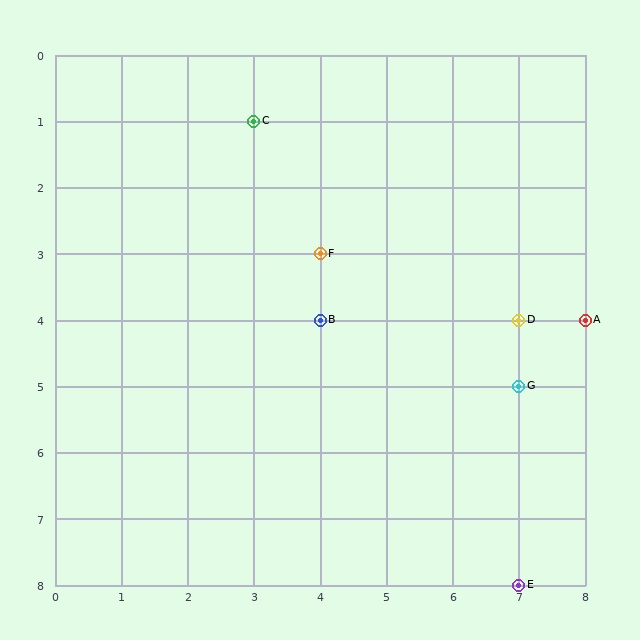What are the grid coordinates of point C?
Point C is at grid coordinates (3, 1).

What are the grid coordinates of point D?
Point D is at grid coordinates (7, 4).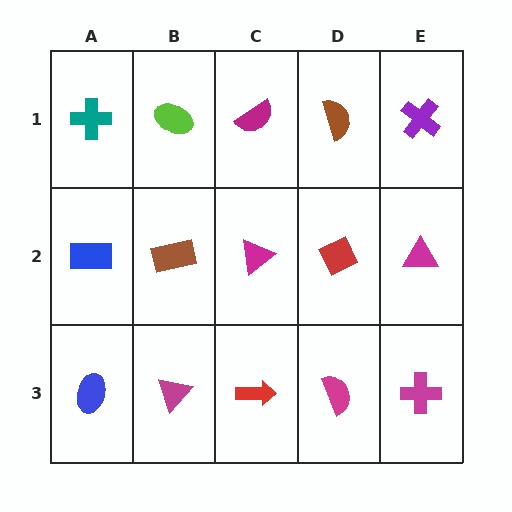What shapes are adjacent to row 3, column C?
A magenta triangle (row 2, column C), a magenta triangle (row 3, column B), a magenta semicircle (row 3, column D).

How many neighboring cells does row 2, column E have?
3.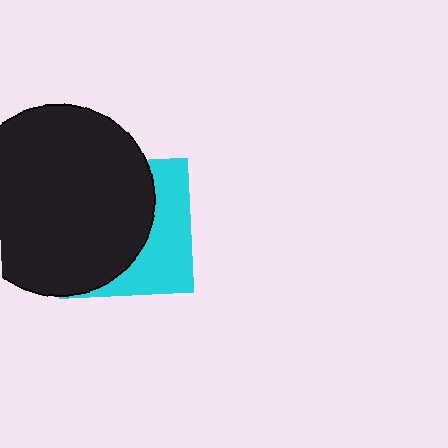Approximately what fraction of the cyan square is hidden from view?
Roughly 62% of the cyan square is hidden behind the black circle.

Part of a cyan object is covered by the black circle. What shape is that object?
It is a square.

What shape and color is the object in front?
The object in front is a black circle.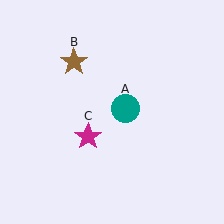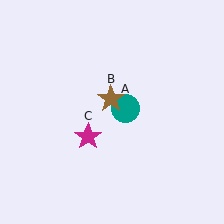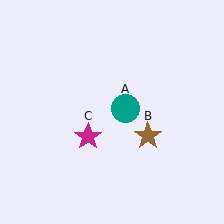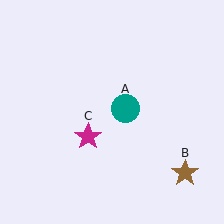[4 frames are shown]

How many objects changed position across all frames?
1 object changed position: brown star (object B).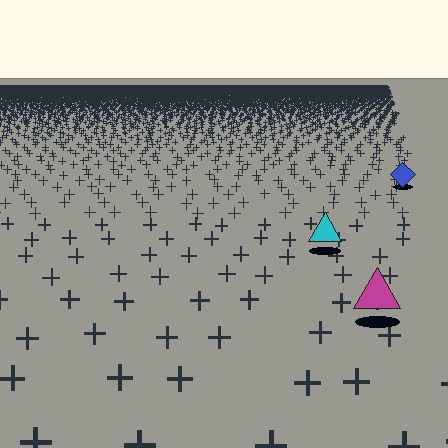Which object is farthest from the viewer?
The blue diamond is farthest from the viewer. It appears smaller and the ground texture around it is denser.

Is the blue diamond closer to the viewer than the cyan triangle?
No. The cyan triangle is closer — you can tell from the texture gradient: the ground texture is coarser near it.